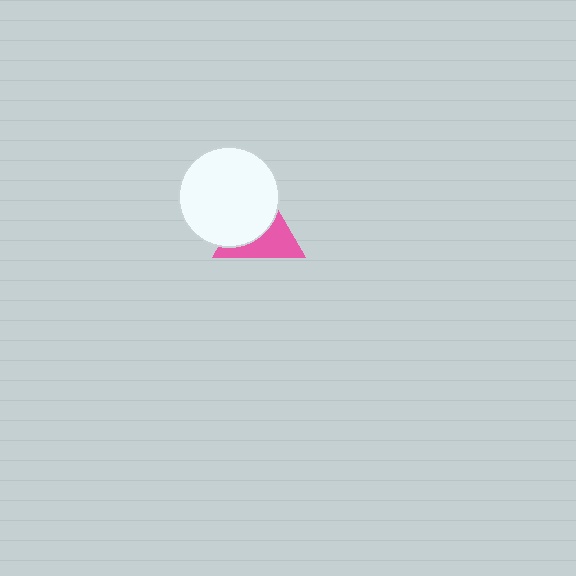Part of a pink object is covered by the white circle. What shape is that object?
It is a triangle.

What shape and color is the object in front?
The object in front is a white circle.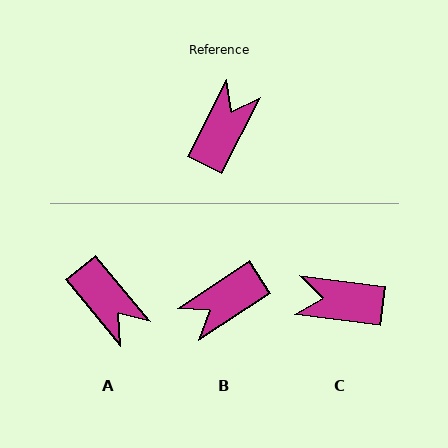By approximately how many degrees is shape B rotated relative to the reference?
Approximately 150 degrees counter-clockwise.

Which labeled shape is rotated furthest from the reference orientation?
B, about 150 degrees away.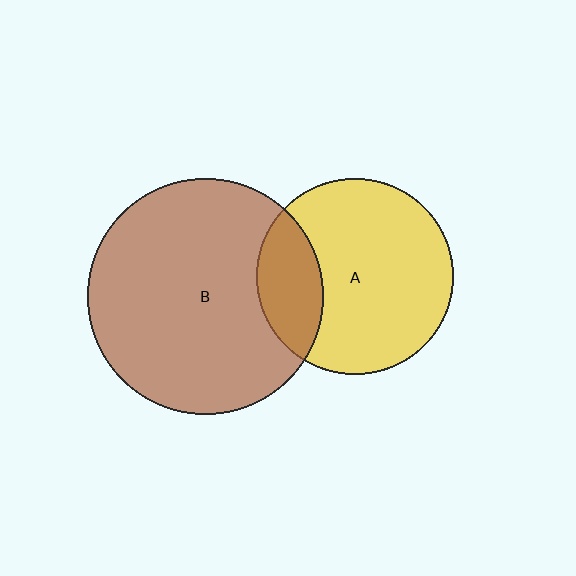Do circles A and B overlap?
Yes.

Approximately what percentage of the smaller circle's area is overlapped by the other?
Approximately 25%.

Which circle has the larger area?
Circle B (brown).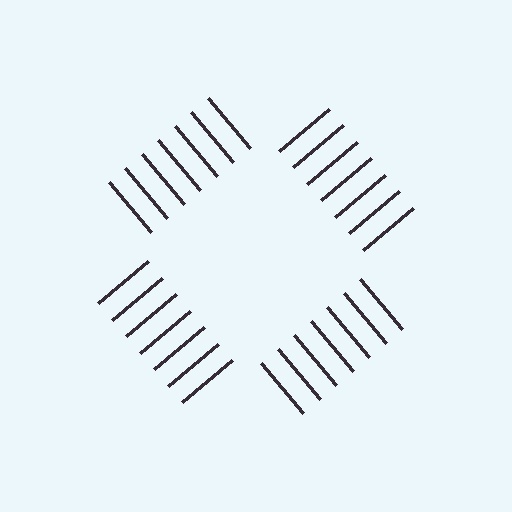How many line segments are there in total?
28 — 7 along each of the 4 edges.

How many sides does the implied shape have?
4 sides — the line-ends trace a square.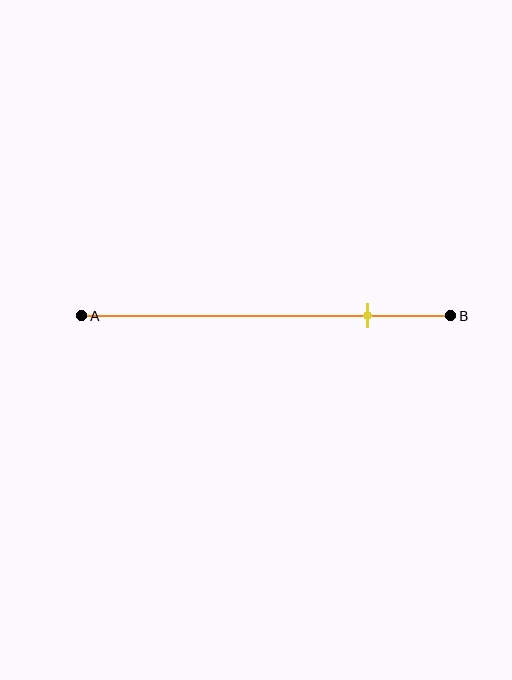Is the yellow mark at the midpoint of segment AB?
No, the mark is at about 75% from A, not at the 50% midpoint.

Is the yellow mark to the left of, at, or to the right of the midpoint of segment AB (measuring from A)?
The yellow mark is to the right of the midpoint of segment AB.